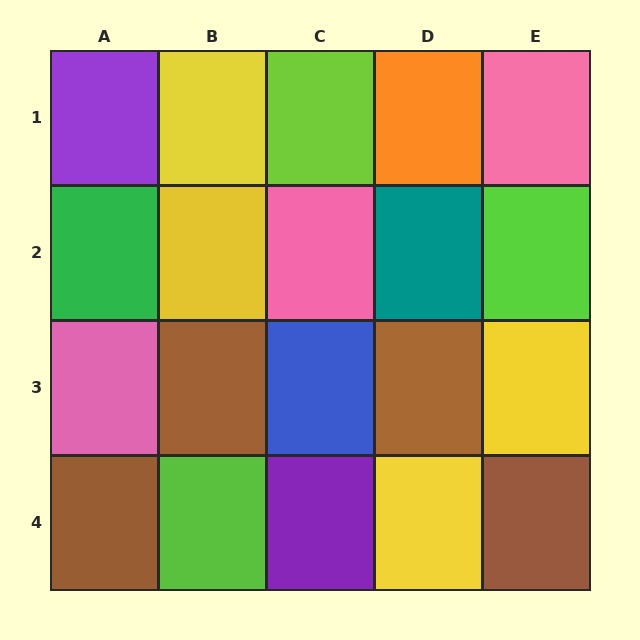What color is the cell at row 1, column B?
Yellow.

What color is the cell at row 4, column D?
Yellow.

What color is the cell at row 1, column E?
Pink.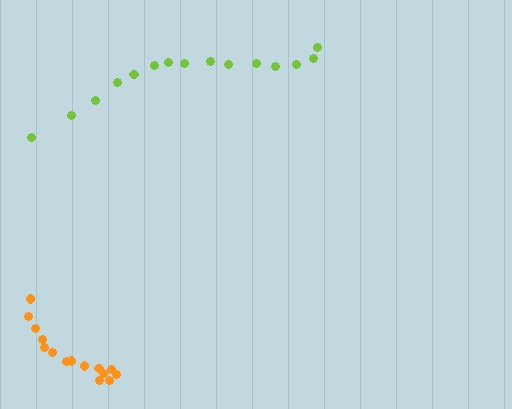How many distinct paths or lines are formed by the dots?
There are 2 distinct paths.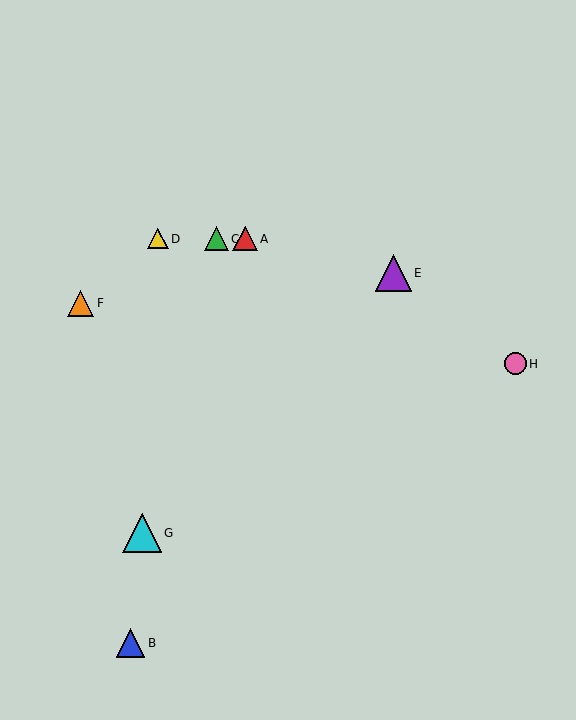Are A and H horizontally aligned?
No, A is at y≈239 and H is at y≈364.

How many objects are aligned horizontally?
3 objects (A, C, D) are aligned horizontally.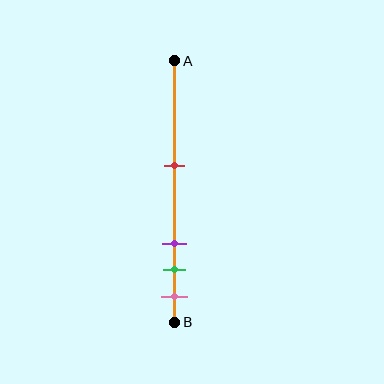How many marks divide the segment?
There are 4 marks dividing the segment.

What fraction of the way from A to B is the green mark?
The green mark is approximately 80% (0.8) of the way from A to B.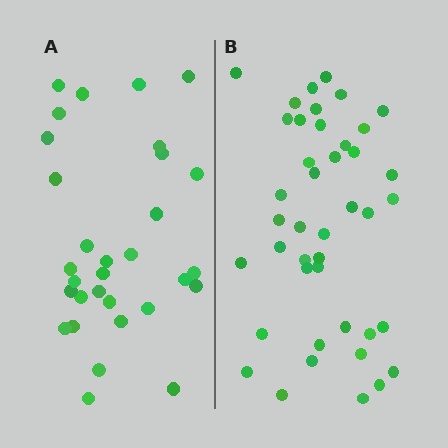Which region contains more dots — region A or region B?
Region B (the right region) has more dots.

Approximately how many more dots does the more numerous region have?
Region B has roughly 12 or so more dots than region A.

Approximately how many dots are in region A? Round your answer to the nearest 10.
About 30 dots. (The exact count is 31, which rounds to 30.)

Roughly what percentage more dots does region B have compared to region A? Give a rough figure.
About 35% more.